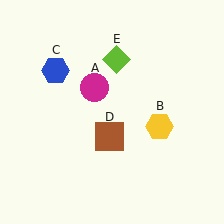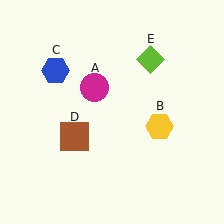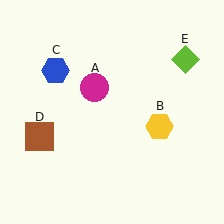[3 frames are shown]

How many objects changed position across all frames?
2 objects changed position: brown square (object D), lime diamond (object E).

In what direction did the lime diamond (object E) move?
The lime diamond (object E) moved right.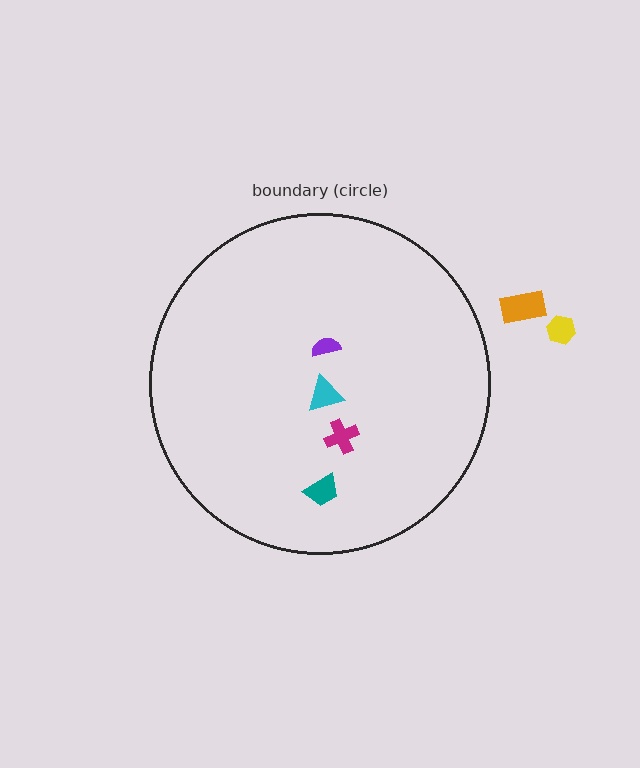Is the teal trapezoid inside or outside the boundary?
Inside.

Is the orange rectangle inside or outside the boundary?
Outside.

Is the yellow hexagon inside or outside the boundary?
Outside.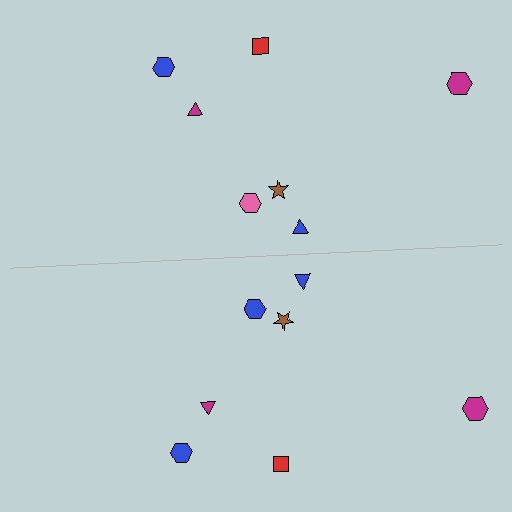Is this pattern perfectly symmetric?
No, the pattern is not perfectly symmetric. The blue hexagon on the bottom side breaks the symmetry — its mirror counterpart is pink.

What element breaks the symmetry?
The blue hexagon on the bottom side breaks the symmetry — its mirror counterpart is pink.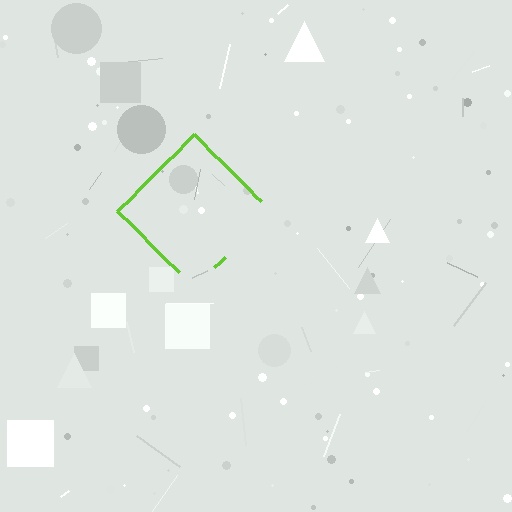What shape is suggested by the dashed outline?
The dashed outline suggests a diamond.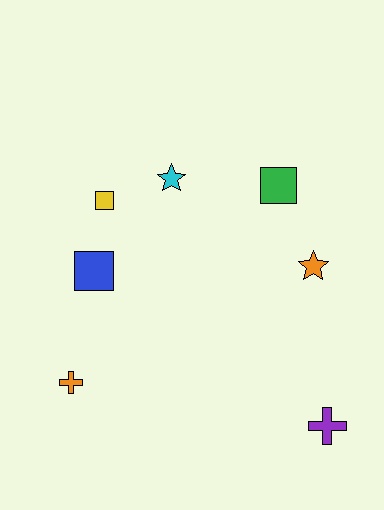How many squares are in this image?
There are 3 squares.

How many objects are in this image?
There are 7 objects.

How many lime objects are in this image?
There are no lime objects.